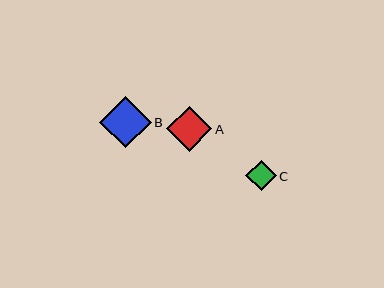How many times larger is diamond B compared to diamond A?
Diamond B is approximately 1.1 times the size of diamond A.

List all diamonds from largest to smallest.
From largest to smallest: B, A, C.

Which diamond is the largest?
Diamond B is the largest with a size of approximately 52 pixels.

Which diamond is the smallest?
Diamond C is the smallest with a size of approximately 30 pixels.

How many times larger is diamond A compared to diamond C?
Diamond A is approximately 1.5 times the size of diamond C.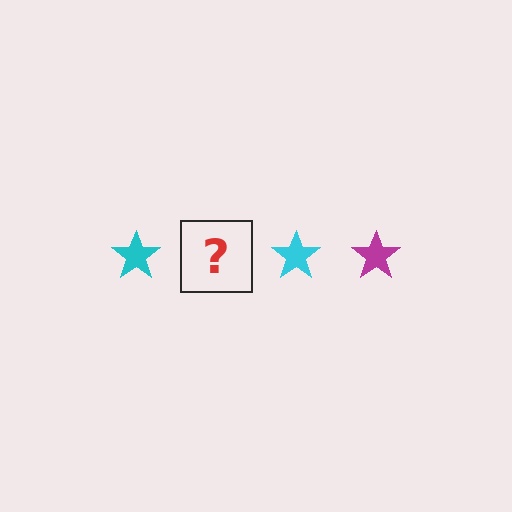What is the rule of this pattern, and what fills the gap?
The rule is that the pattern cycles through cyan, magenta stars. The gap should be filled with a magenta star.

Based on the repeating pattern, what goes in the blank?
The blank should be a magenta star.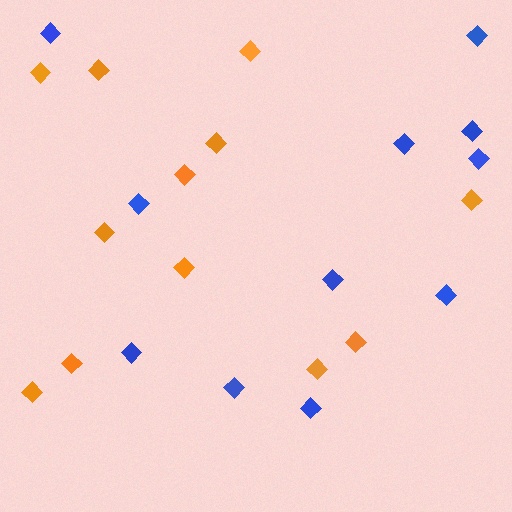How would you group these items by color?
There are 2 groups: one group of blue diamonds (11) and one group of orange diamonds (12).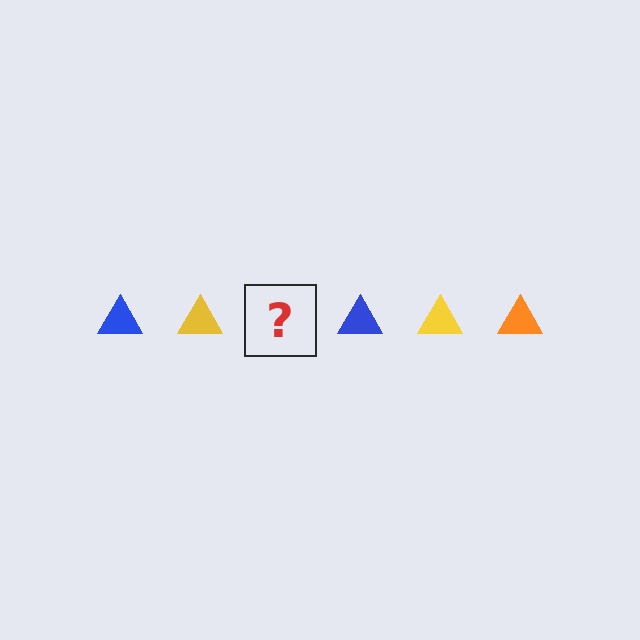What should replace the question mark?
The question mark should be replaced with an orange triangle.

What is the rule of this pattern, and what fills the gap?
The rule is that the pattern cycles through blue, yellow, orange triangles. The gap should be filled with an orange triangle.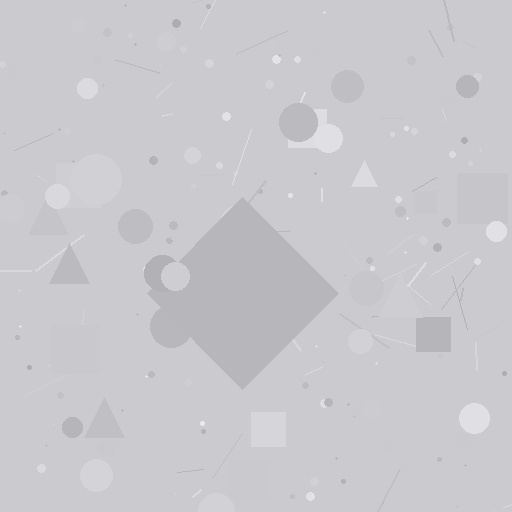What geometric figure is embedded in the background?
A diamond is embedded in the background.